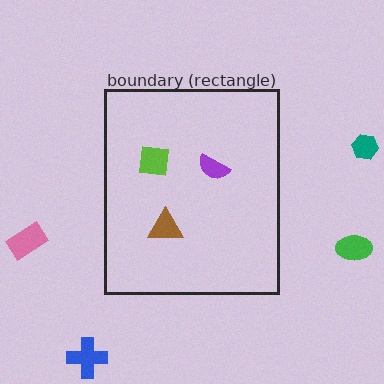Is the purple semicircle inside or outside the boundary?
Inside.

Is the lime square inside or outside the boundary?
Inside.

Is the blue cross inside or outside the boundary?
Outside.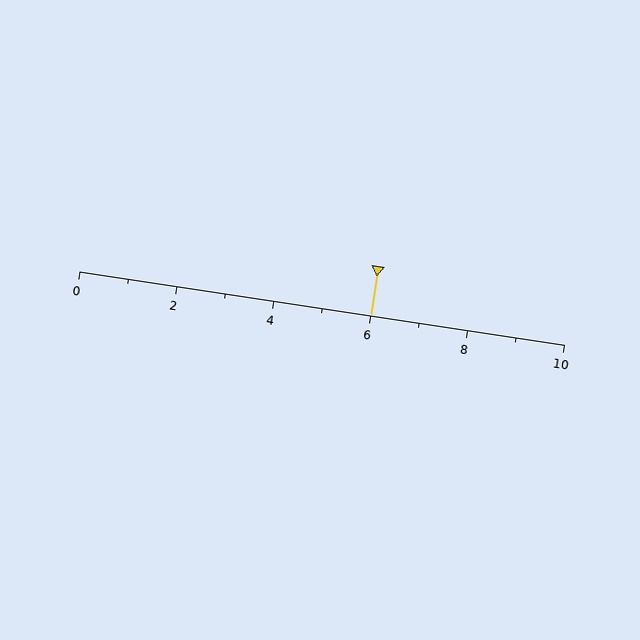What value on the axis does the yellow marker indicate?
The marker indicates approximately 6.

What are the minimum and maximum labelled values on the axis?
The axis runs from 0 to 10.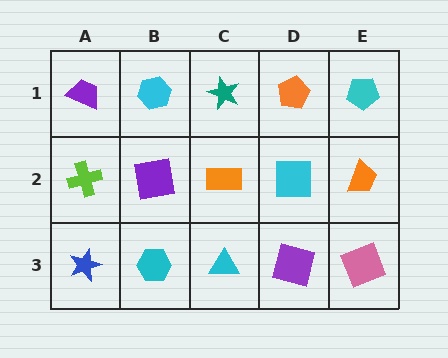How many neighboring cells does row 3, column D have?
3.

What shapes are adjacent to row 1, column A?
A lime cross (row 2, column A), a cyan hexagon (row 1, column B).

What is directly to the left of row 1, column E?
An orange pentagon.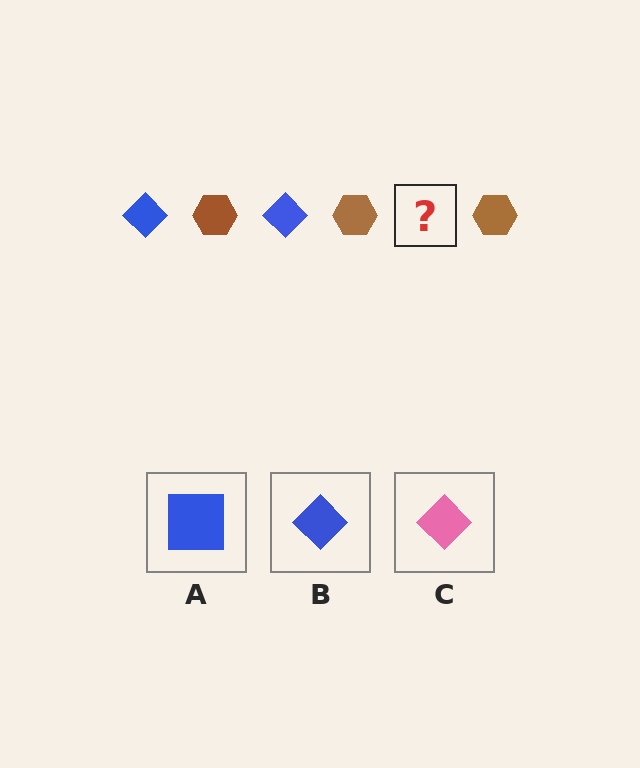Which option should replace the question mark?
Option B.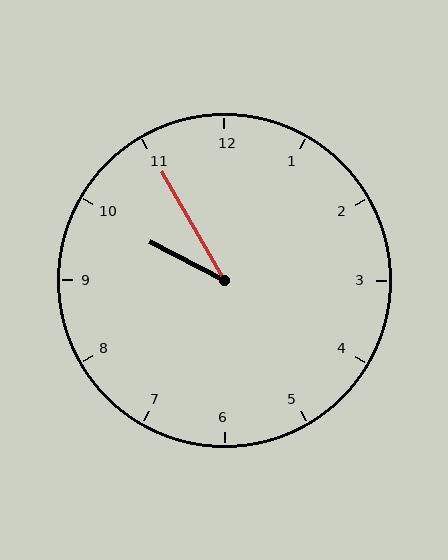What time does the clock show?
9:55.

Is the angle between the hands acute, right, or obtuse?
It is acute.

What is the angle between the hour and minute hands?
Approximately 32 degrees.